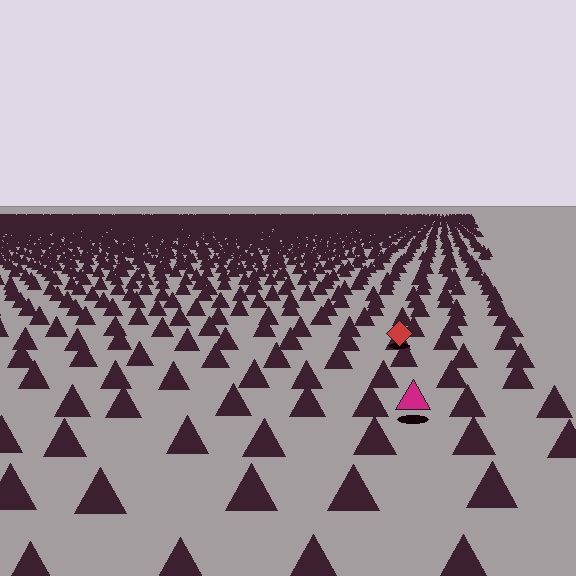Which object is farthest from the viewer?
The red diamond is farthest from the viewer. It appears smaller and the ground texture around it is denser.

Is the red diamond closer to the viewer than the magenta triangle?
No. The magenta triangle is closer — you can tell from the texture gradient: the ground texture is coarser near it.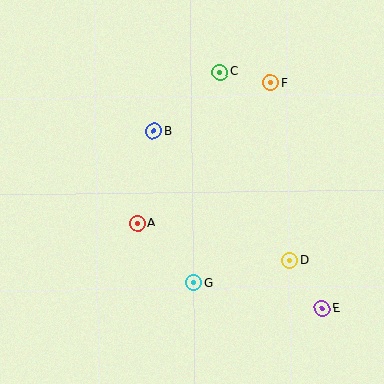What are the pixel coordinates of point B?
Point B is at (154, 131).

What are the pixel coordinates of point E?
Point E is at (322, 309).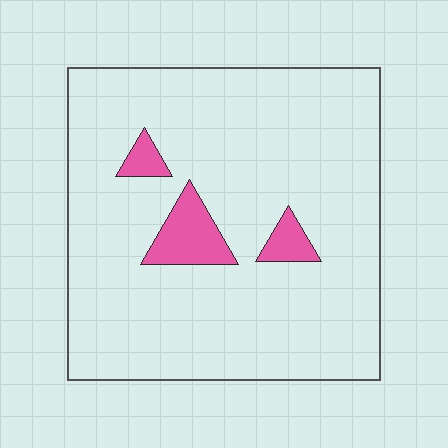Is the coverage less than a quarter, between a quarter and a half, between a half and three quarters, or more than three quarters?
Less than a quarter.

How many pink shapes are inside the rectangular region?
3.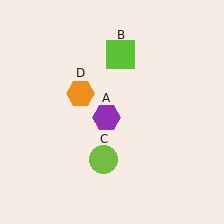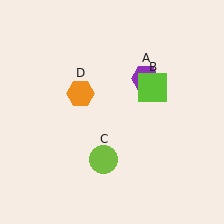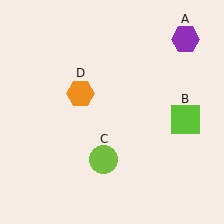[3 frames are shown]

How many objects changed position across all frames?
2 objects changed position: purple hexagon (object A), lime square (object B).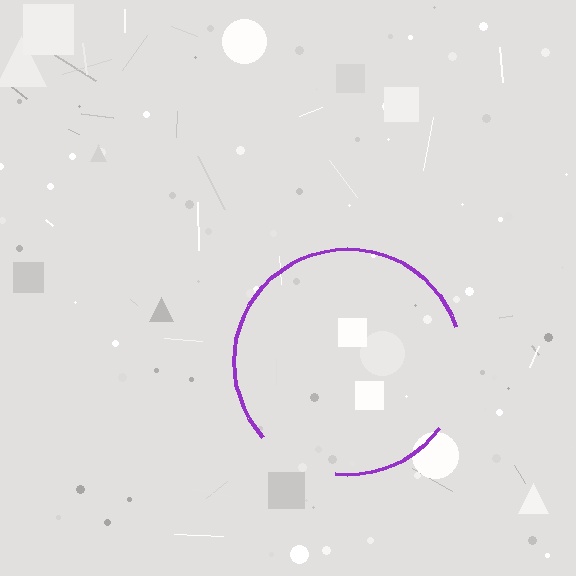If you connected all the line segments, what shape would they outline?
They would outline a circle.